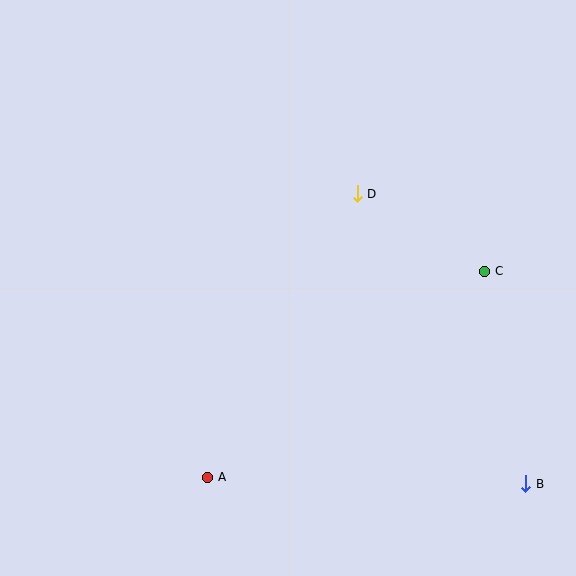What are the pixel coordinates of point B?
Point B is at (526, 484).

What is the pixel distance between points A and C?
The distance between A and C is 345 pixels.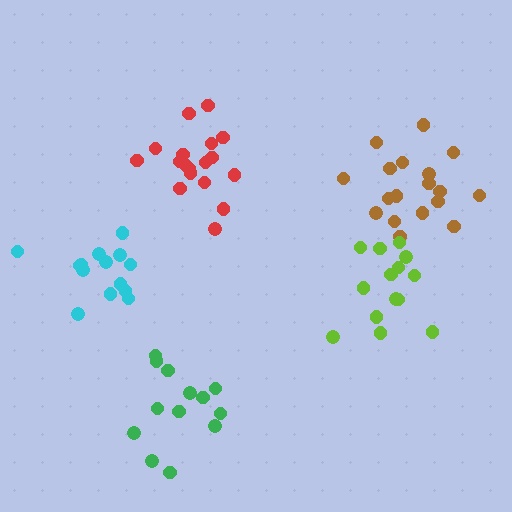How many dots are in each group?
Group 1: 13 dots, Group 2: 18 dots, Group 3: 18 dots, Group 4: 14 dots, Group 5: 14 dots (77 total).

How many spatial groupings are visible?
There are 5 spatial groupings.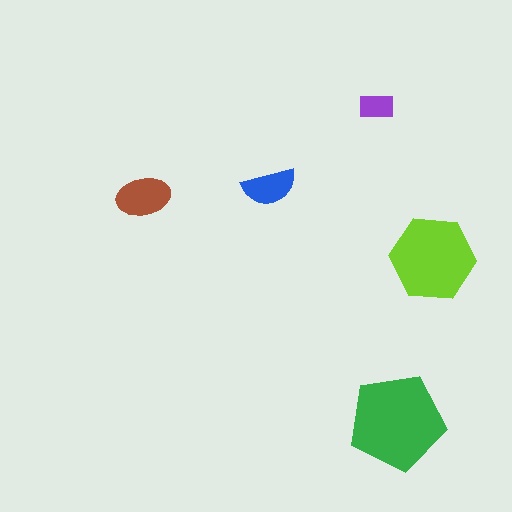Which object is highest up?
The purple rectangle is topmost.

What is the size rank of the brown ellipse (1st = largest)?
3rd.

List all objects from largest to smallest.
The green pentagon, the lime hexagon, the brown ellipse, the blue semicircle, the purple rectangle.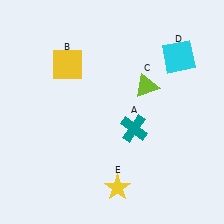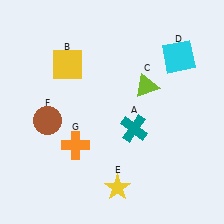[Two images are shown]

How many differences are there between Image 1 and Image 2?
There are 2 differences between the two images.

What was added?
A brown circle (F), an orange cross (G) were added in Image 2.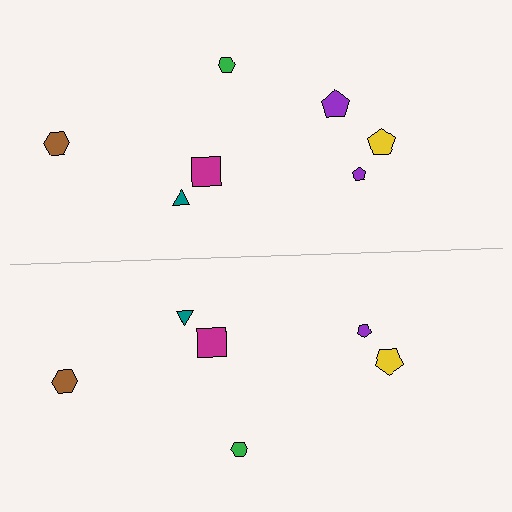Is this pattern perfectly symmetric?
No, the pattern is not perfectly symmetric. A purple pentagon is missing from the bottom side.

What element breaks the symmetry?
A purple pentagon is missing from the bottom side.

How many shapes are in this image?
There are 13 shapes in this image.